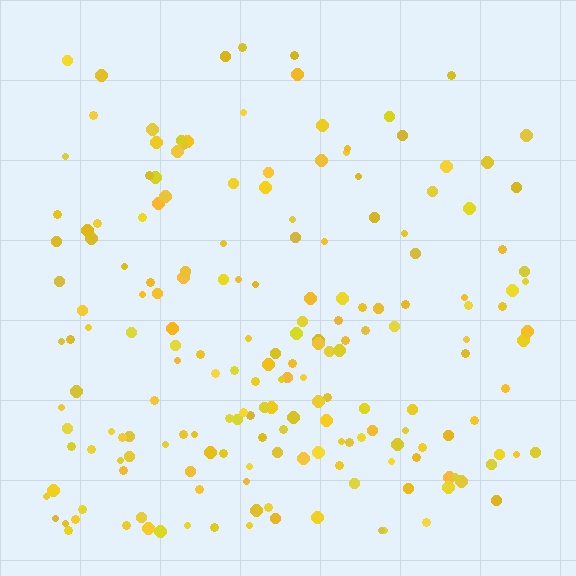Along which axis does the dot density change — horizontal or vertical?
Vertical.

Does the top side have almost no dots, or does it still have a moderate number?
Still a moderate number, just noticeably fewer than the bottom.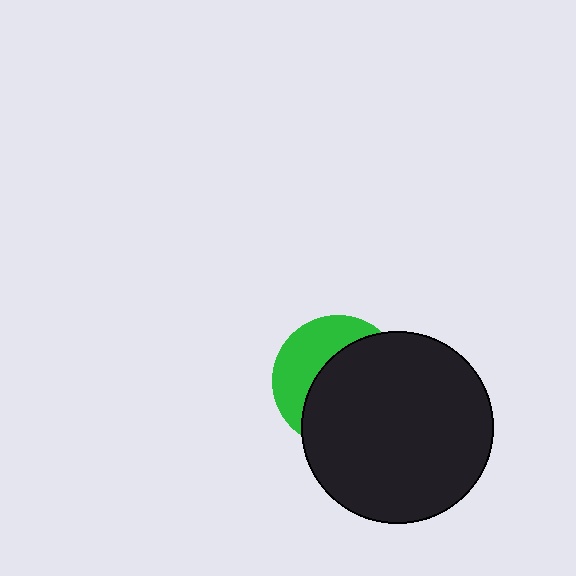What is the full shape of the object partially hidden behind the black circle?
The partially hidden object is a green circle.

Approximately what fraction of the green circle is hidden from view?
Roughly 62% of the green circle is hidden behind the black circle.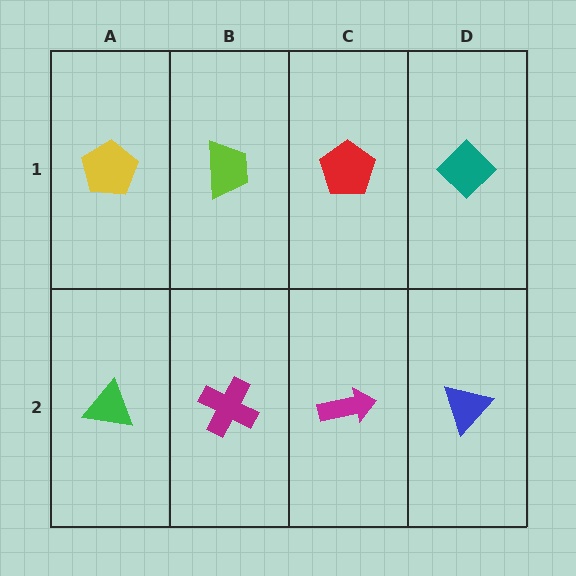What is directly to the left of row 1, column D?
A red pentagon.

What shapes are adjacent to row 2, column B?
A lime trapezoid (row 1, column B), a green triangle (row 2, column A), a magenta arrow (row 2, column C).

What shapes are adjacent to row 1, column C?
A magenta arrow (row 2, column C), a lime trapezoid (row 1, column B), a teal diamond (row 1, column D).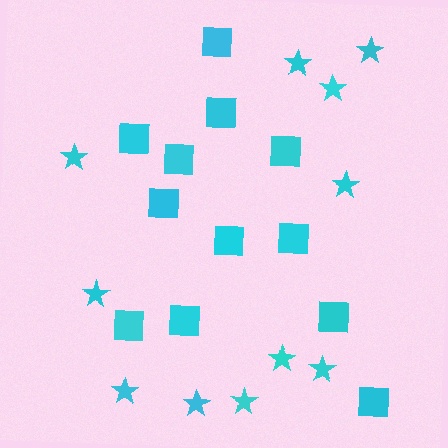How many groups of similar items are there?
There are 2 groups: one group of stars (11) and one group of squares (12).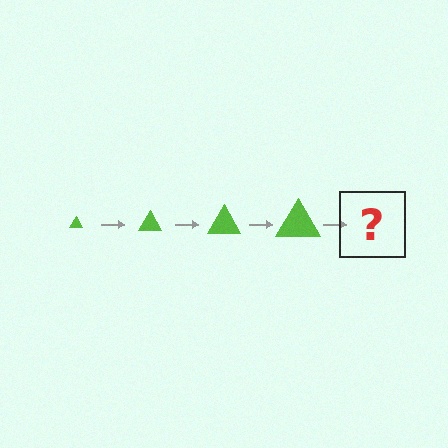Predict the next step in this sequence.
The next step is a lime triangle, larger than the previous one.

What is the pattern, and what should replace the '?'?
The pattern is that the triangle gets progressively larger each step. The '?' should be a lime triangle, larger than the previous one.